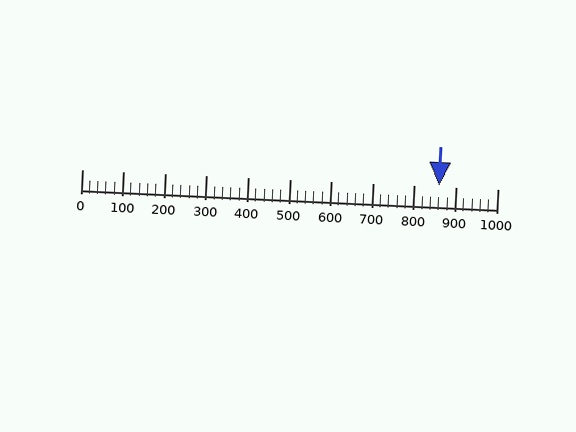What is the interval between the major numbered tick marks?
The major tick marks are spaced 100 units apart.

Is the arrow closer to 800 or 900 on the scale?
The arrow is closer to 900.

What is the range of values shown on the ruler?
The ruler shows values from 0 to 1000.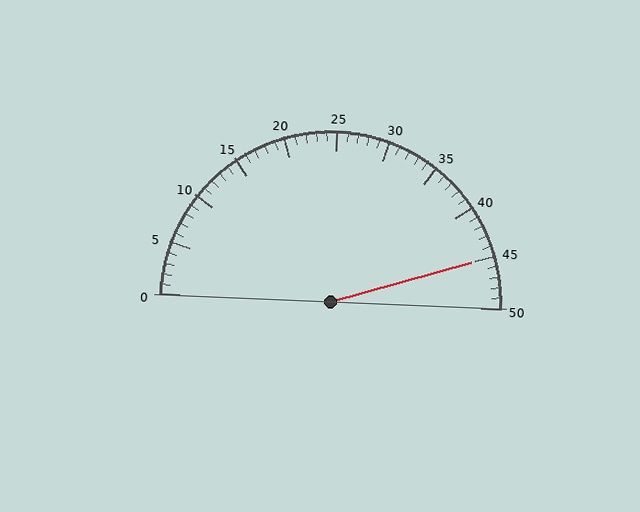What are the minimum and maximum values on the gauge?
The gauge ranges from 0 to 50.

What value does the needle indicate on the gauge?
The needle indicates approximately 45.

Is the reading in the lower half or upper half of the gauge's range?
The reading is in the upper half of the range (0 to 50).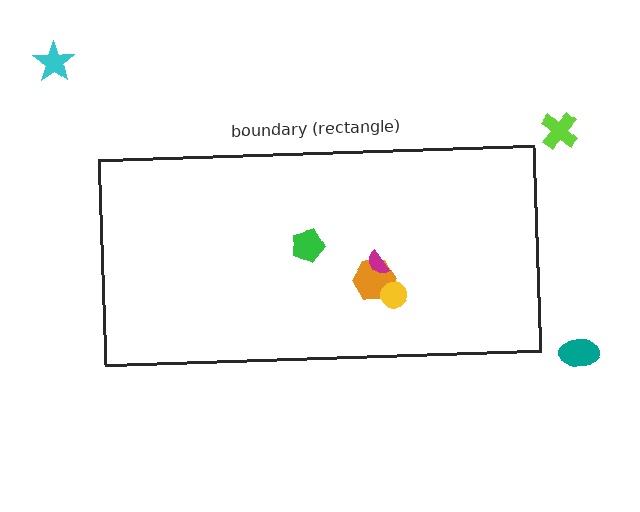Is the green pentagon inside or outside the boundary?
Inside.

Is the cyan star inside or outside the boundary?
Outside.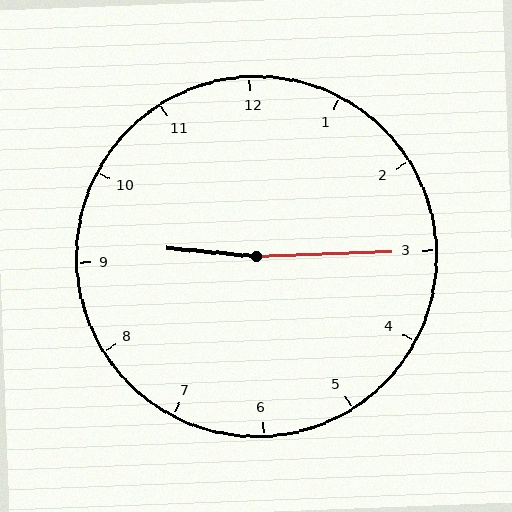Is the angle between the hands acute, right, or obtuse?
It is obtuse.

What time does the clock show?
9:15.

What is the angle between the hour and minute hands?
Approximately 172 degrees.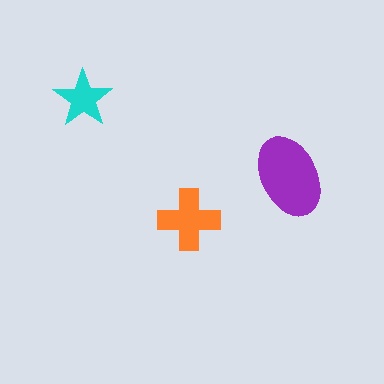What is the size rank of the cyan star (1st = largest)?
3rd.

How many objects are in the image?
There are 3 objects in the image.